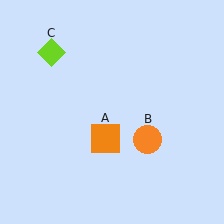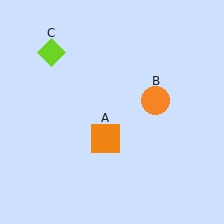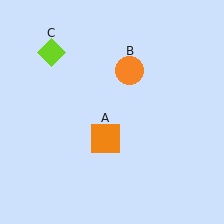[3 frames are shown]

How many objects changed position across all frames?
1 object changed position: orange circle (object B).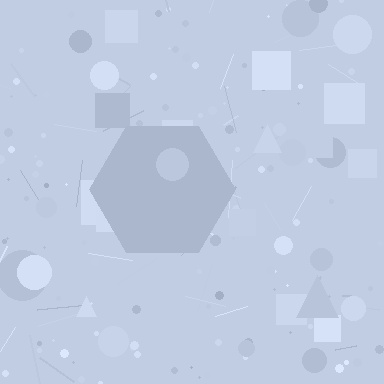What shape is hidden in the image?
A hexagon is hidden in the image.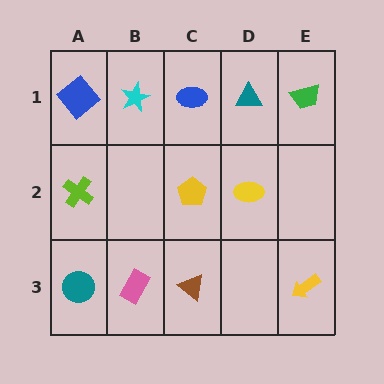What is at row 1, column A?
A blue diamond.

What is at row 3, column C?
A brown triangle.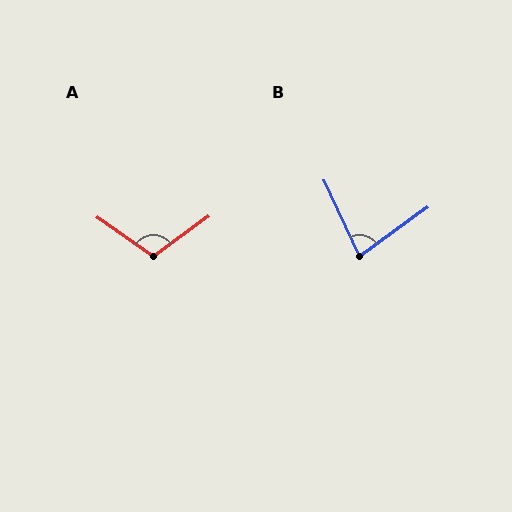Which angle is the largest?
A, at approximately 109 degrees.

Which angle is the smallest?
B, at approximately 79 degrees.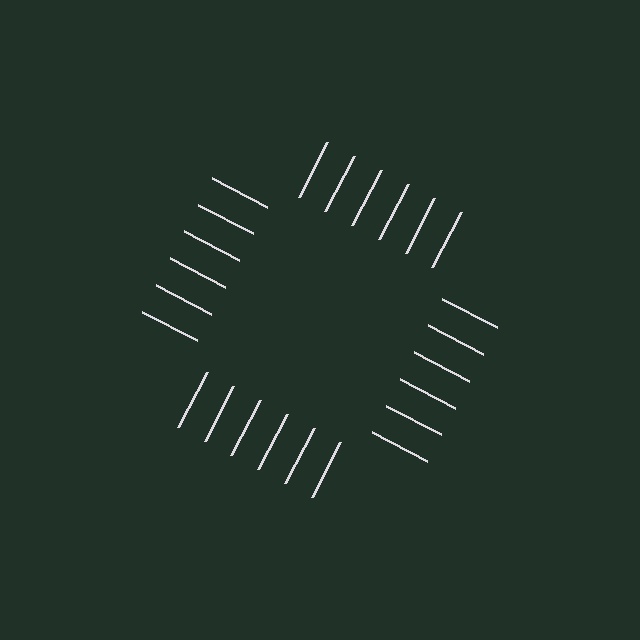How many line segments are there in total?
24 — 6 along each of the 4 edges.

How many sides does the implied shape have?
4 sides — the line-ends trace a square.